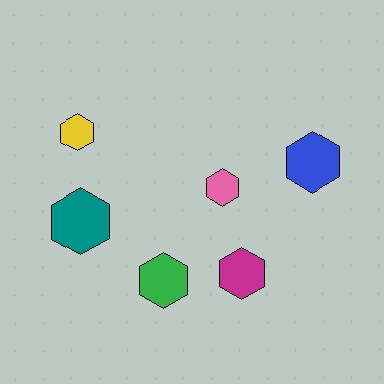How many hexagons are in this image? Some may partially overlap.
There are 6 hexagons.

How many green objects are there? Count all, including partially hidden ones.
There is 1 green object.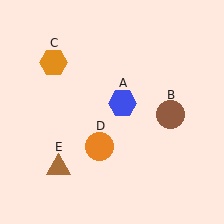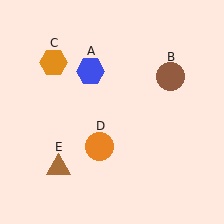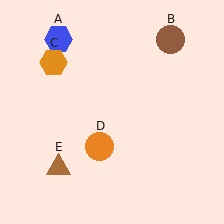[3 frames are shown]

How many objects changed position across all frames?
2 objects changed position: blue hexagon (object A), brown circle (object B).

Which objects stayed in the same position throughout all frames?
Orange hexagon (object C) and orange circle (object D) and brown triangle (object E) remained stationary.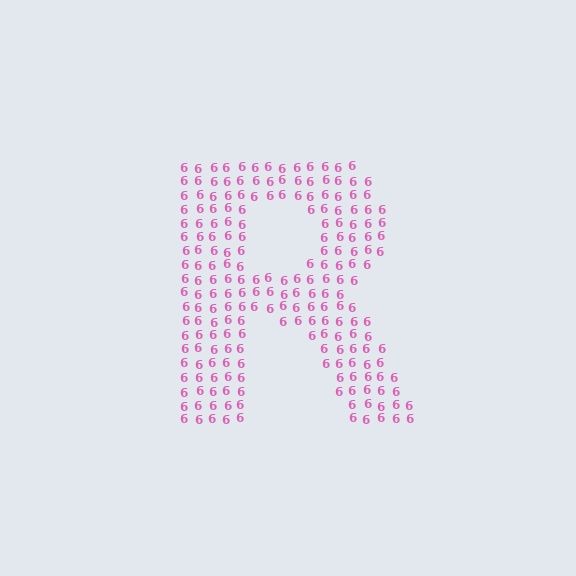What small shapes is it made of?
It is made of small digit 6's.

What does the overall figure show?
The overall figure shows the letter R.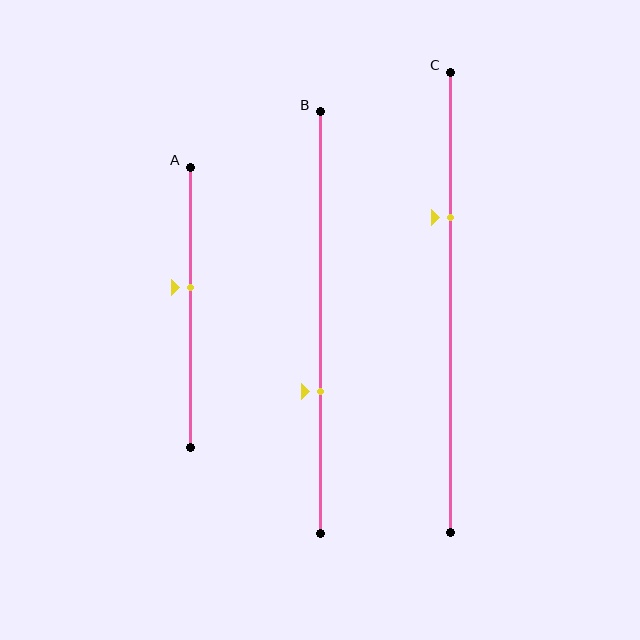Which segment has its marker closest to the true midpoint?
Segment A has its marker closest to the true midpoint.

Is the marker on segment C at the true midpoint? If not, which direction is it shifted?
No, the marker on segment C is shifted upward by about 18% of the segment length.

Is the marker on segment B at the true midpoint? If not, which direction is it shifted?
No, the marker on segment B is shifted downward by about 16% of the segment length.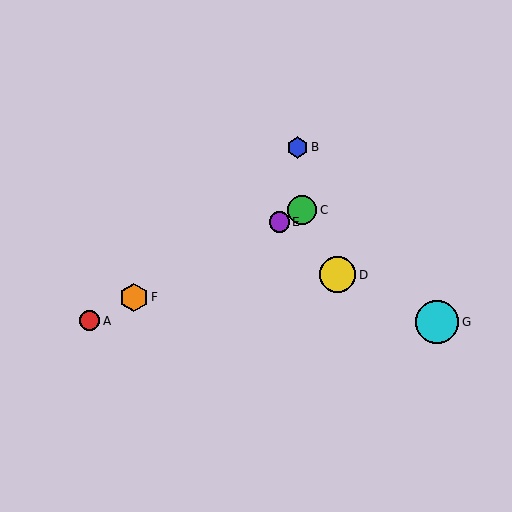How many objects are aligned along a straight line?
4 objects (A, C, E, F) are aligned along a straight line.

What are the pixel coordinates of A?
Object A is at (90, 321).